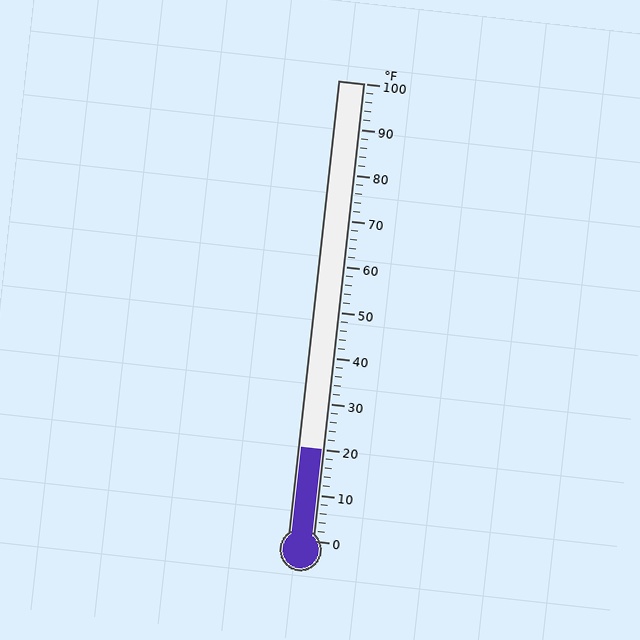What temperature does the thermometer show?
The thermometer shows approximately 20°F.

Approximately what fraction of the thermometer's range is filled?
The thermometer is filled to approximately 20% of its range.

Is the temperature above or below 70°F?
The temperature is below 70°F.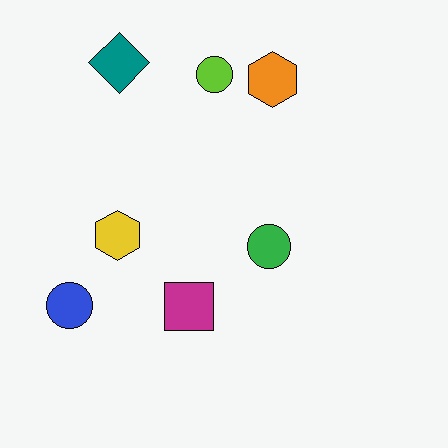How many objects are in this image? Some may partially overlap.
There are 7 objects.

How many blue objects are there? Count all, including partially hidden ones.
There is 1 blue object.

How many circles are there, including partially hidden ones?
There are 3 circles.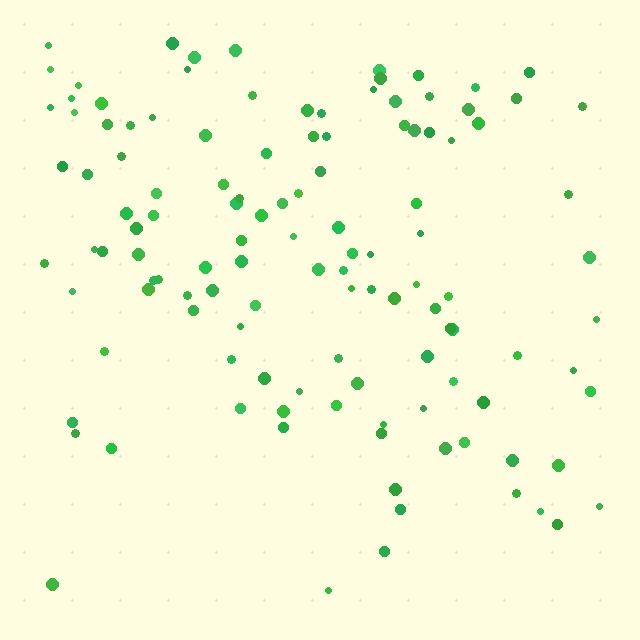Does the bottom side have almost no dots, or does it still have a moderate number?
Still a moderate number, just noticeably fewer than the top.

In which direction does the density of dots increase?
From bottom to top, with the top side densest.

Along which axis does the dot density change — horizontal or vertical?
Vertical.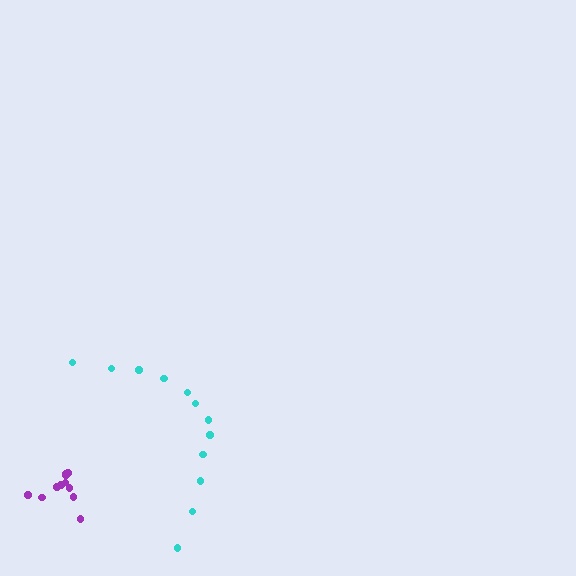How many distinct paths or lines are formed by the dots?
There are 2 distinct paths.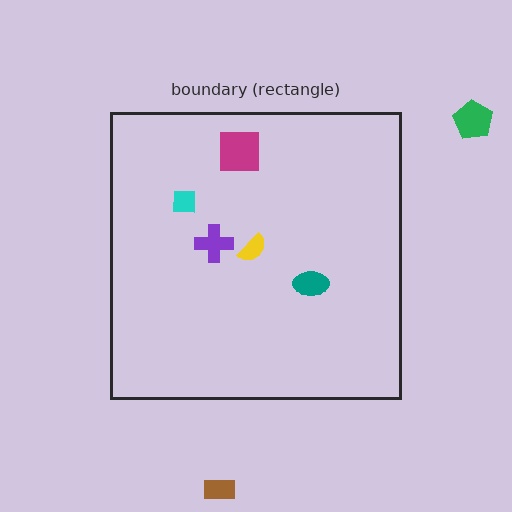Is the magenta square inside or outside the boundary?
Inside.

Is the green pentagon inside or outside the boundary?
Outside.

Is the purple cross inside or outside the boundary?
Inside.